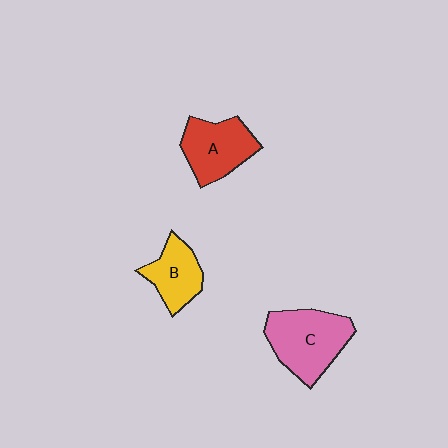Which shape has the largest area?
Shape C (pink).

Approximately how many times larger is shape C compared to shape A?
Approximately 1.3 times.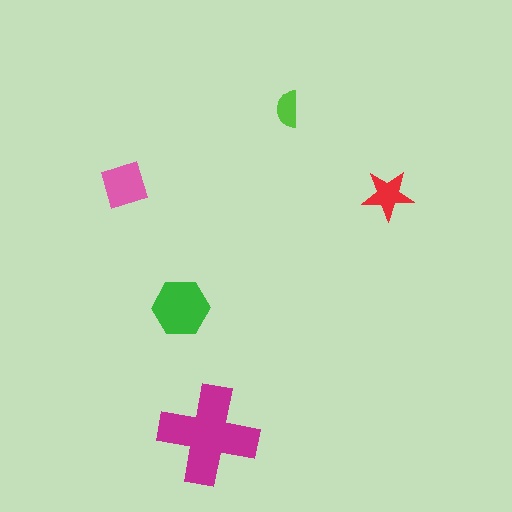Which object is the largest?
The magenta cross.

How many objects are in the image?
There are 5 objects in the image.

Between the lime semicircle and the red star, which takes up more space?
The red star.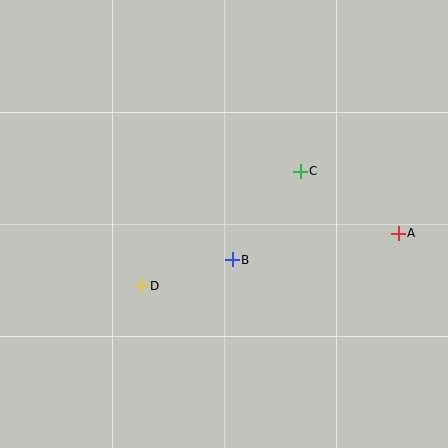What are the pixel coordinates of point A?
Point A is at (398, 233).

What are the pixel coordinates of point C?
Point C is at (300, 171).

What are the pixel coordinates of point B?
Point B is at (232, 260).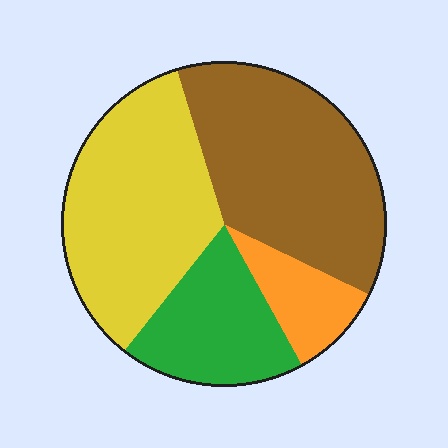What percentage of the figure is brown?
Brown takes up about three eighths (3/8) of the figure.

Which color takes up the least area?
Orange, at roughly 10%.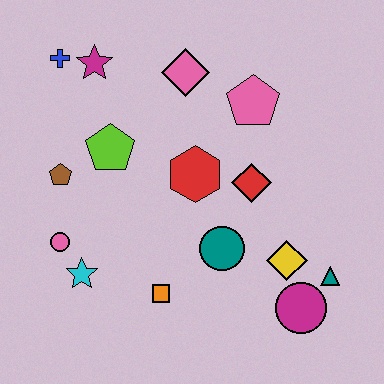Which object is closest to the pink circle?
The cyan star is closest to the pink circle.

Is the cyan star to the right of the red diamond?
No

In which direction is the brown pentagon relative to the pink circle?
The brown pentagon is above the pink circle.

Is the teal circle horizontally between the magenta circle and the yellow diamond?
No